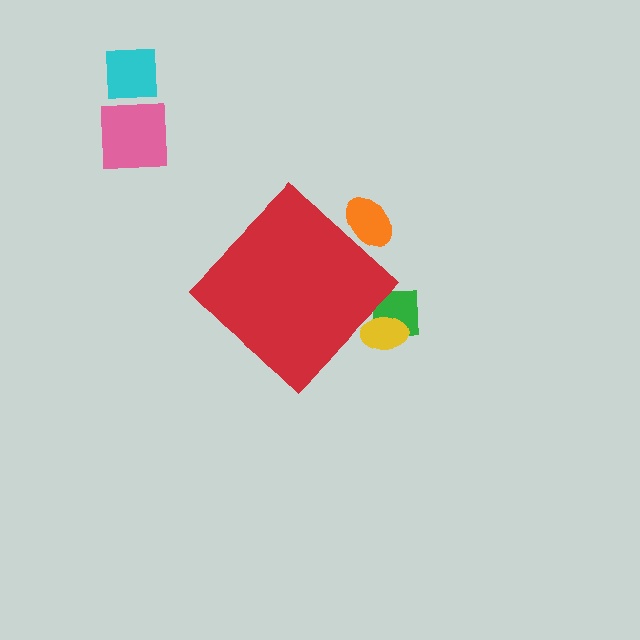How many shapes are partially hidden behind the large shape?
3 shapes are partially hidden.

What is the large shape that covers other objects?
A red diamond.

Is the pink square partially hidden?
No, the pink square is fully visible.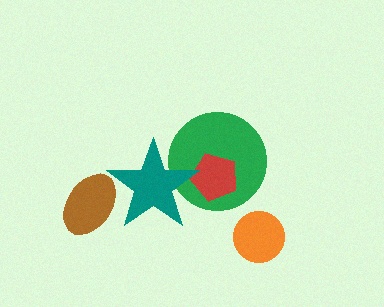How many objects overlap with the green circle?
2 objects overlap with the green circle.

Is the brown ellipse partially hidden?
No, no other shape covers it.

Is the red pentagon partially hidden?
Yes, it is partially covered by another shape.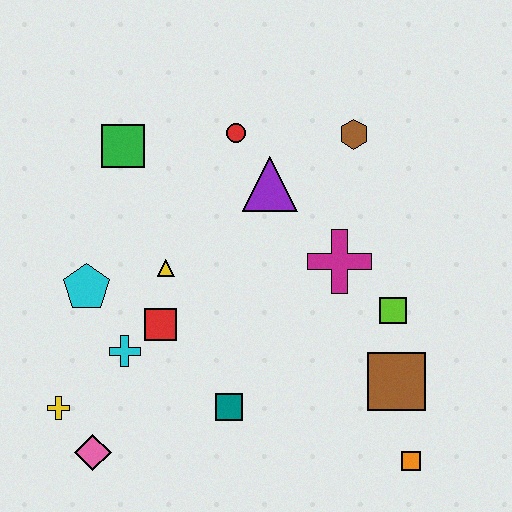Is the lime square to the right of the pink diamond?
Yes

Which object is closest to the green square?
The red circle is closest to the green square.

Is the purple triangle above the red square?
Yes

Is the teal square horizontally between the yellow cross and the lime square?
Yes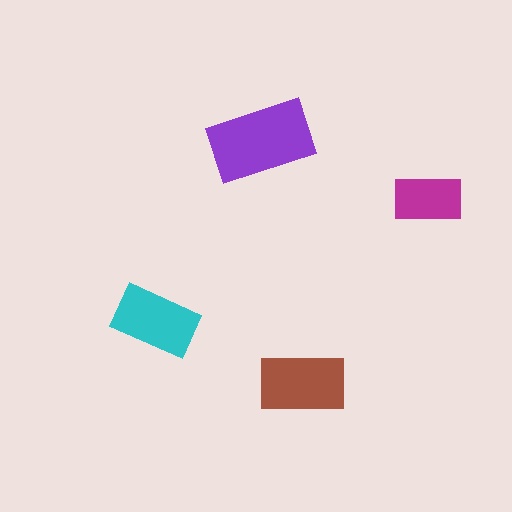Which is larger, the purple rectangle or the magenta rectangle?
The purple one.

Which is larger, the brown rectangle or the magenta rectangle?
The brown one.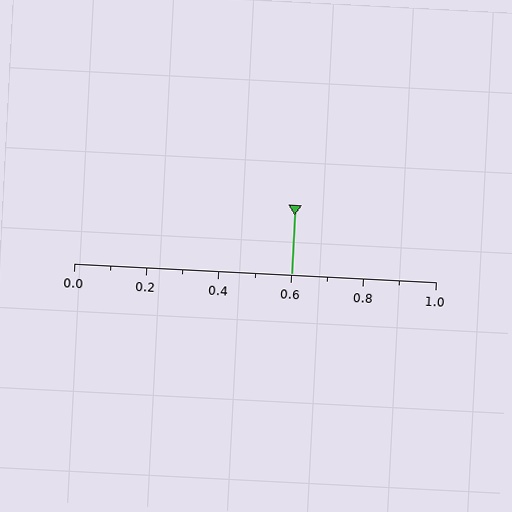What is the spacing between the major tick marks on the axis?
The major ticks are spaced 0.2 apart.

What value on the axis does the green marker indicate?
The marker indicates approximately 0.6.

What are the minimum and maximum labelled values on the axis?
The axis runs from 0.0 to 1.0.